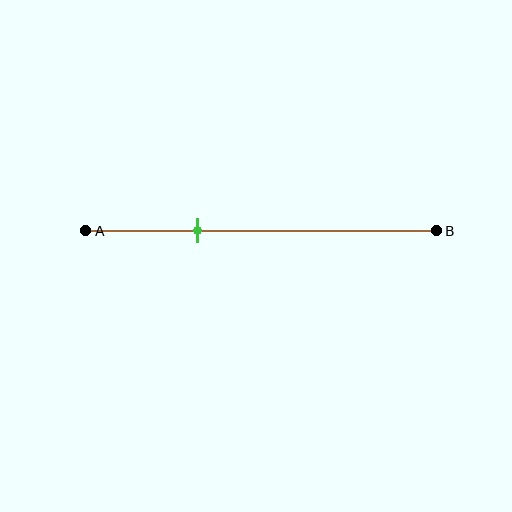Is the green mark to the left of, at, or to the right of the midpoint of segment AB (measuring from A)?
The green mark is to the left of the midpoint of segment AB.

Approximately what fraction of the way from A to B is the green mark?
The green mark is approximately 30% of the way from A to B.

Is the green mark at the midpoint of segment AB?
No, the mark is at about 30% from A, not at the 50% midpoint.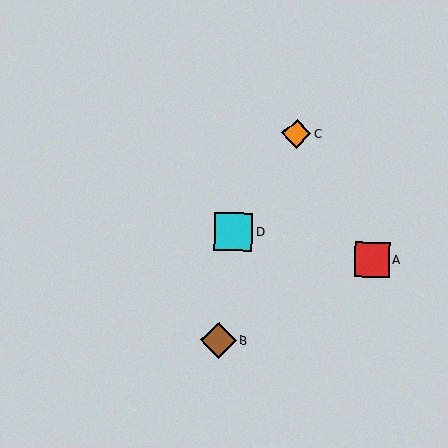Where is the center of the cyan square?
The center of the cyan square is at (233, 232).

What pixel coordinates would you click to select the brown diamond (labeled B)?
Click at (218, 340) to select the brown diamond B.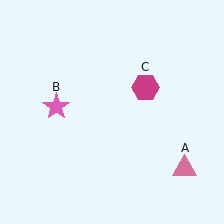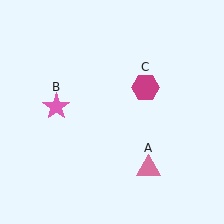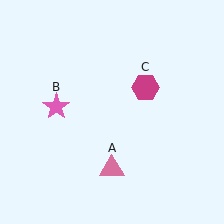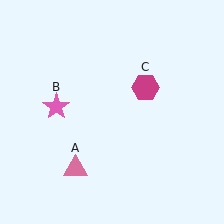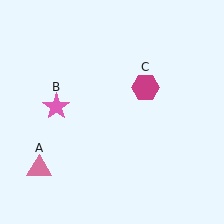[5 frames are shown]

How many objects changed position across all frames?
1 object changed position: pink triangle (object A).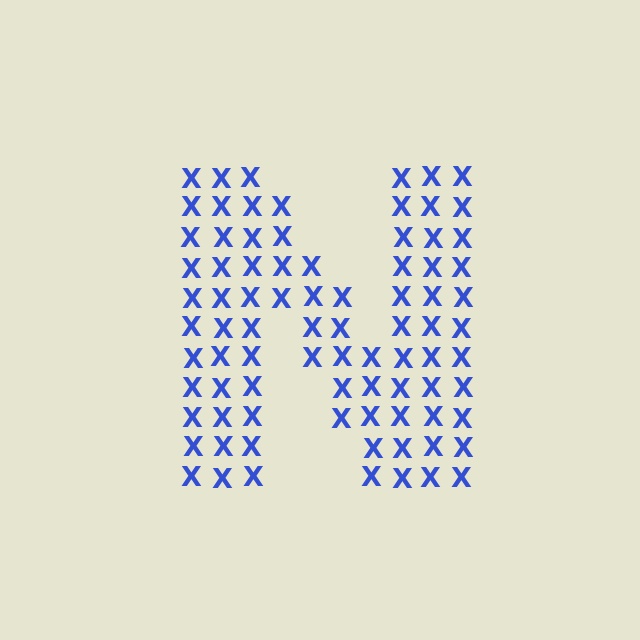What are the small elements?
The small elements are letter X's.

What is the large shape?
The large shape is the letter N.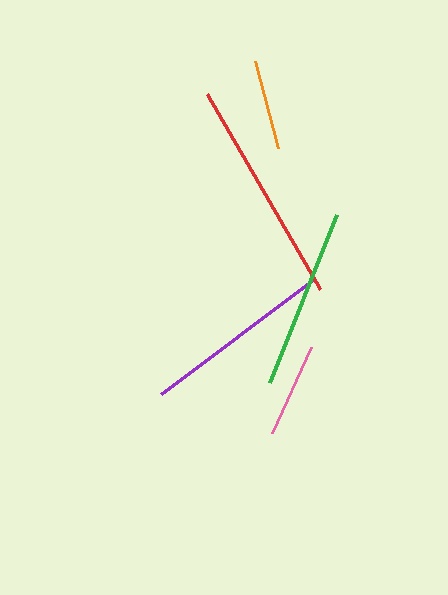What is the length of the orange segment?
The orange segment is approximately 90 pixels long.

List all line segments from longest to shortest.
From longest to shortest: red, purple, green, pink, orange.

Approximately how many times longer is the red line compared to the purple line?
The red line is approximately 1.2 times the length of the purple line.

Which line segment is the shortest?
The orange line is the shortest at approximately 90 pixels.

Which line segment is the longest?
The red line is the longest at approximately 225 pixels.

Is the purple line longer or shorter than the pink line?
The purple line is longer than the pink line.